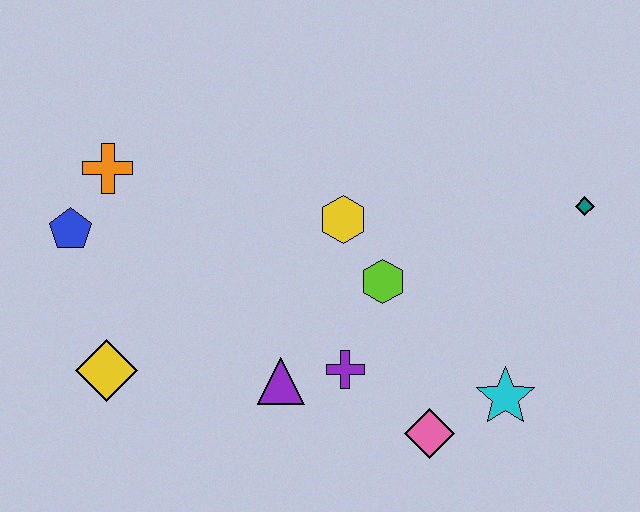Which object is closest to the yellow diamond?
The blue pentagon is closest to the yellow diamond.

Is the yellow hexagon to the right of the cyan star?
No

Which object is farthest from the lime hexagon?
The blue pentagon is farthest from the lime hexagon.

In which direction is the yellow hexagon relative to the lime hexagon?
The yellow hexagon is above the lime hexagon.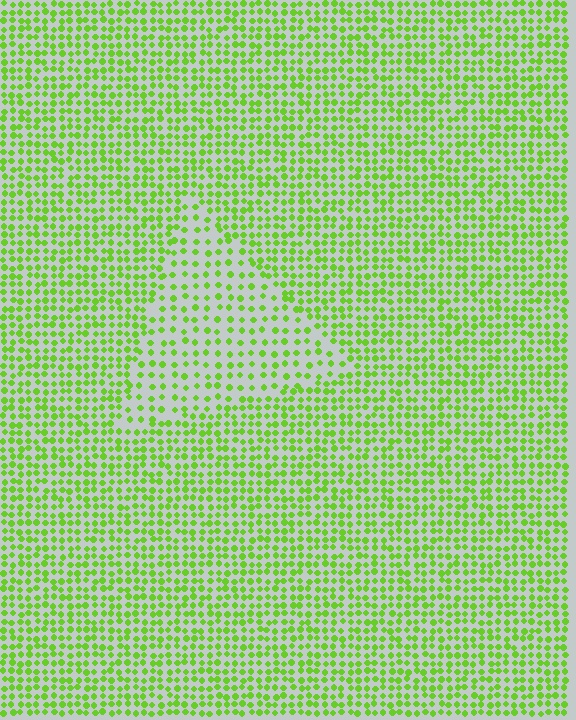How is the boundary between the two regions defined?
The boundary is defined by a change in element density (approximately 1.9x ratio). All elements are the same color, size, and shape.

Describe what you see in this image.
The image contains small lime elements arranged at two different densities. A triangle-shaped region is visible where the elements are less densely packed than the surrounding area.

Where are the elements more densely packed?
The elements are more densely packed outside the triangle boundary.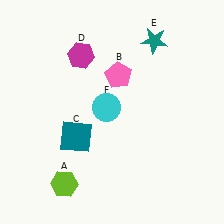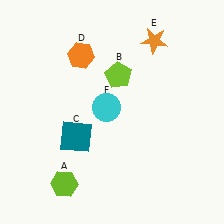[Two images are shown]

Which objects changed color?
B changed from pink to lime. D changed from magenta to orange. E changed from teal to orange.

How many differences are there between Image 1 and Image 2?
There are 3 differences between the two images.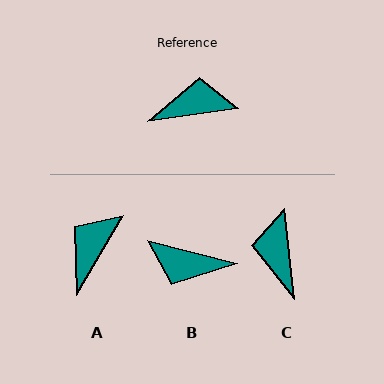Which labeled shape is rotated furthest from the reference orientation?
B, about 157 degrees away.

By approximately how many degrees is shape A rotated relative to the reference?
Approximately 51 degrees counter-clockwise.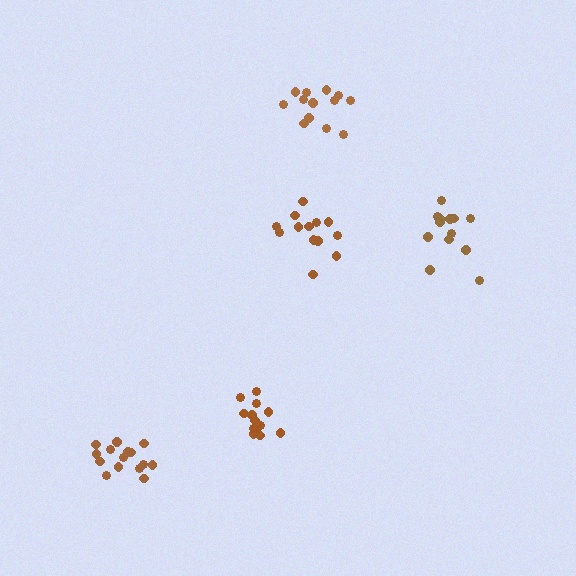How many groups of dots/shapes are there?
There are 5 groups.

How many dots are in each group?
Group 1: 13 dots, Group 2: 13 dots, Group 3: 13 dots, Group 4: 13 dots, Group 5: 15 dots (67 total).